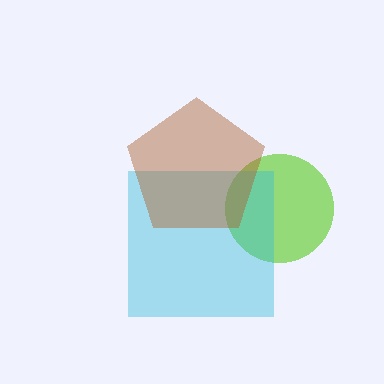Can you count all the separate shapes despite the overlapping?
Yes, there are 3 separate shapes.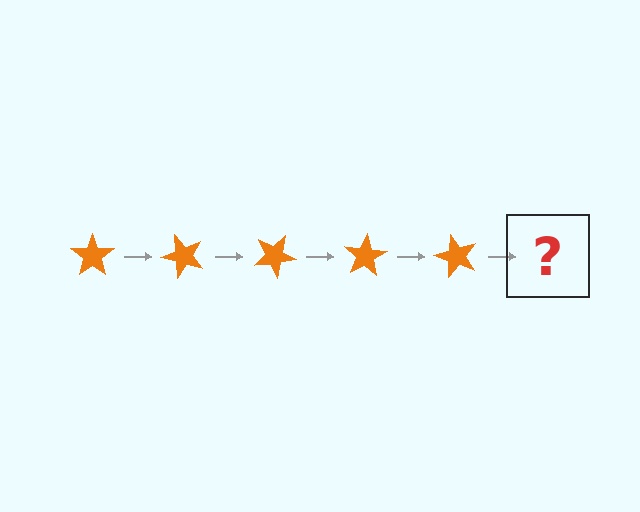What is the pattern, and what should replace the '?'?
The pattern is that the star rotates 50 degrees each step. The '?' should be an orange star rotated 250 degrees.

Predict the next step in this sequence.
The next step is an orange star rotated 250 degrees.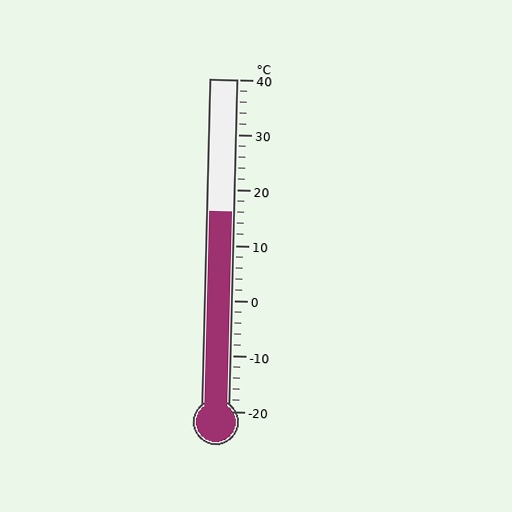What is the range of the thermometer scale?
The thermometer scale ranges from -20°C to 40°C.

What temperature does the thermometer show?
The thermometer shows approximately 16°C.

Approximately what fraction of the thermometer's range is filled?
The thermometer is filled to approximately 60% of its range.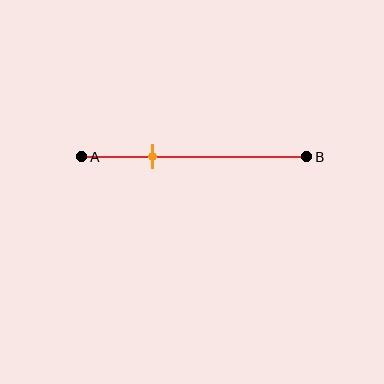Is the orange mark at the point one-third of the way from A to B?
Yes, the mark is approximately at the one-third point.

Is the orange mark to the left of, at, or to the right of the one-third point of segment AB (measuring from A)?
The orange mark is approximately at the one-third point of segment AB.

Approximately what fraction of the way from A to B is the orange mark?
The orange mark is approximately 30% of the way from A to B.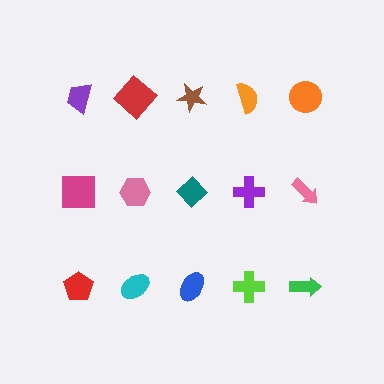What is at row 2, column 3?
A teal diamond.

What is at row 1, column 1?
A purple trapezoid.